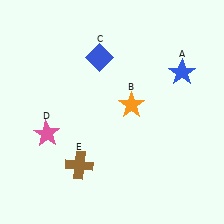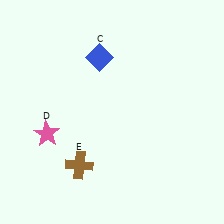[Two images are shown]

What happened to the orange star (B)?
The orange star (B) was removed in Image 2. It was in the top-right area of Image 1.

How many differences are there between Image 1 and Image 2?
There are 2 differences between the two images.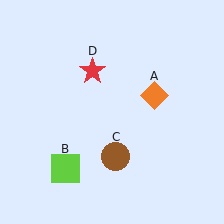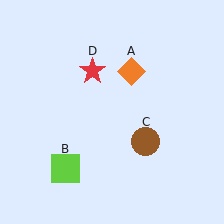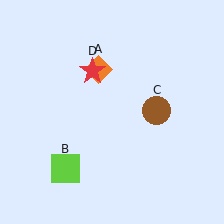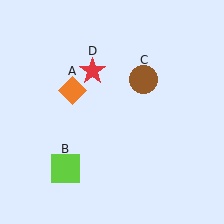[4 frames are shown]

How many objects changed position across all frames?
2 objects changed position: orange diamond (object A), brown circle (object C).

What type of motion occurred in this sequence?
The orange diamond (object A), brown circle (object C) rotated counterclockwise around the center of the scene.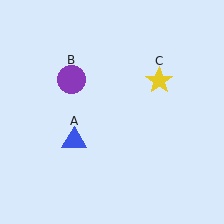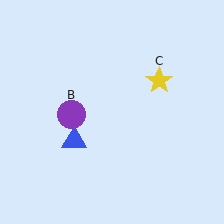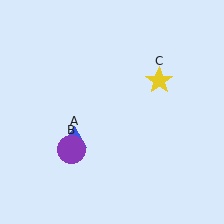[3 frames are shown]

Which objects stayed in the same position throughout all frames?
Blue triangle (object A) and yellow star (object C) remained stationary.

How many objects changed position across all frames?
1 object changed position: purple circle (object B).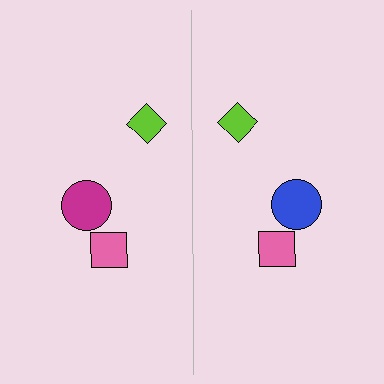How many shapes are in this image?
There are 6 shapes in this image.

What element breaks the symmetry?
The blue circle on the right side breaks the symmetry — its mirror counterpart is magenta.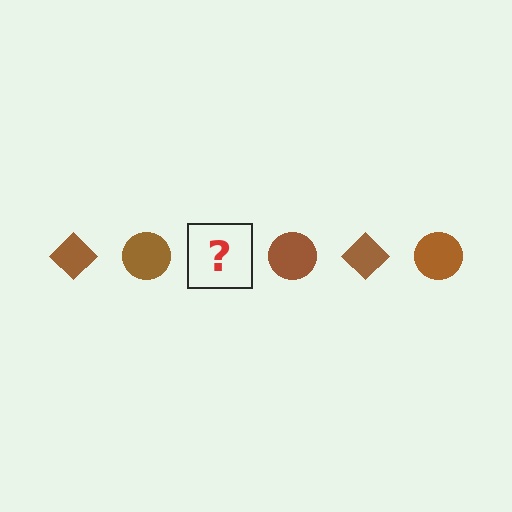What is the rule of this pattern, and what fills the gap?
The rule is that the pattern cycles through diamond, circle shapes in brown. The gap should be filled with a brown diamond.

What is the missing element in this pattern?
The missing element is a brown diamond.